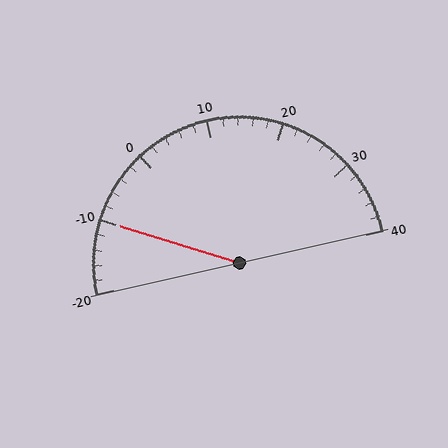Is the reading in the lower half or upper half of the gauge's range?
The reading is in the lower half of the range (-20 to 40).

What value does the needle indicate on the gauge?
The needle indicates approximately -10.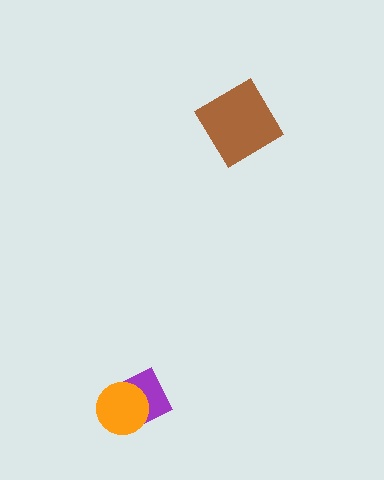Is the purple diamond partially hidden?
Yes, it is partially covered by another shape.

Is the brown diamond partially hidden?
No, no other shape covers it.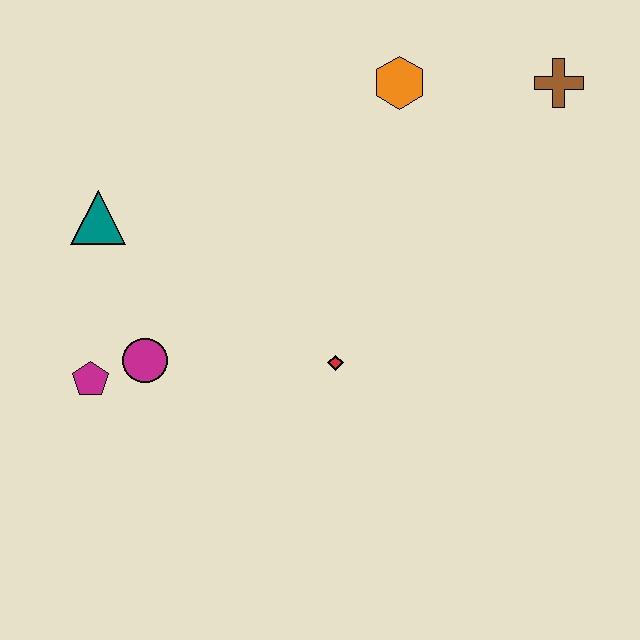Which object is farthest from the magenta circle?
The brown cross is farthest from the magenta circle.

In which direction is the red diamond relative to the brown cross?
The red diamond is below the brown cross.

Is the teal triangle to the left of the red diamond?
Yes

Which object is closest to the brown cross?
The orange hexagon is closest to the brown cross.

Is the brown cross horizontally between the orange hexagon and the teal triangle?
No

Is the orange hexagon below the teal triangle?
No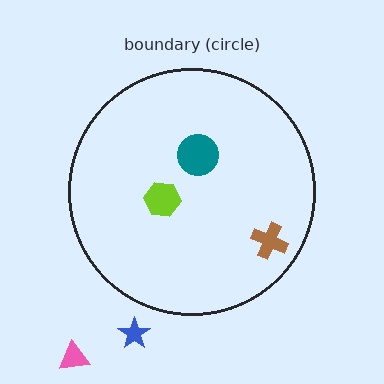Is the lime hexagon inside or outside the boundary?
Inside.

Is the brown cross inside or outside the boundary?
Inside.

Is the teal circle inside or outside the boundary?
Inside.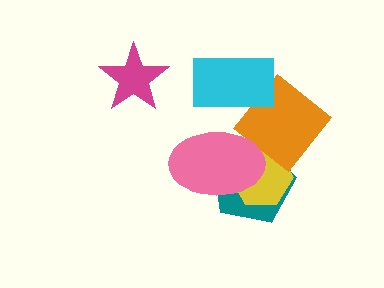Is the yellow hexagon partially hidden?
Yes, it is partially covered by another shape.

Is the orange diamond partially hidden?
Yes, it is partially covered by another shape.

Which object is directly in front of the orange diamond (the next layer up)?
The cyan rectangle is directly in front of the orange diamond.